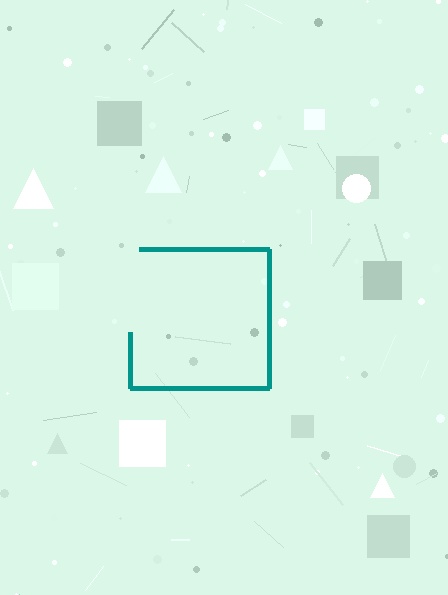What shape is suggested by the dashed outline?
The dashed outline suggests a square.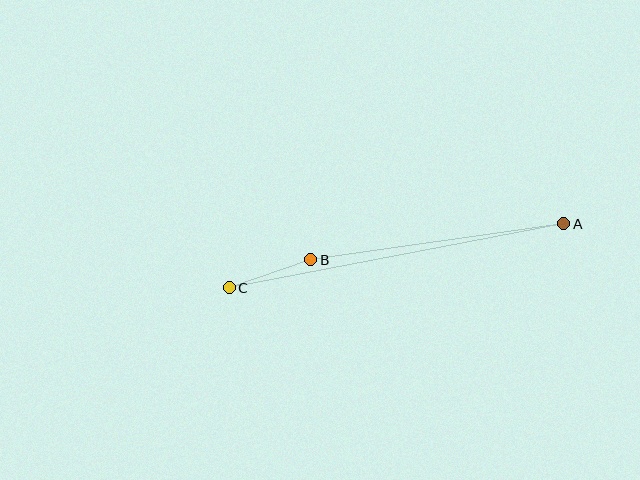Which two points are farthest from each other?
Points A and C are farthest from each other.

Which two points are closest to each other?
Points B and C are closest to each other.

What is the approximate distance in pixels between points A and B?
The distance between A and B is approximately 256 pixels.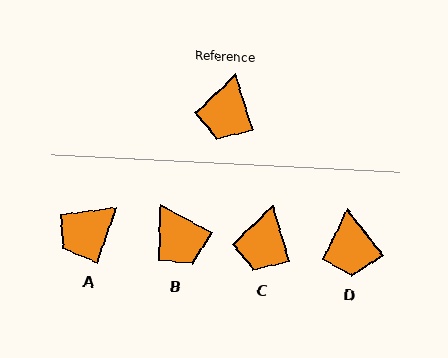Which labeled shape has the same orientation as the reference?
C.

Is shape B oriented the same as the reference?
No, it is off by about 45 degrees.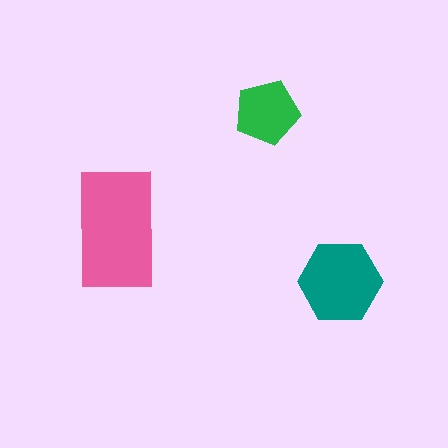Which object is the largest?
The pink rectangle.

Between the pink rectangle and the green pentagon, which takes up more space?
The pink rectangle.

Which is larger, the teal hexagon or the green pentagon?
The teal hexagon.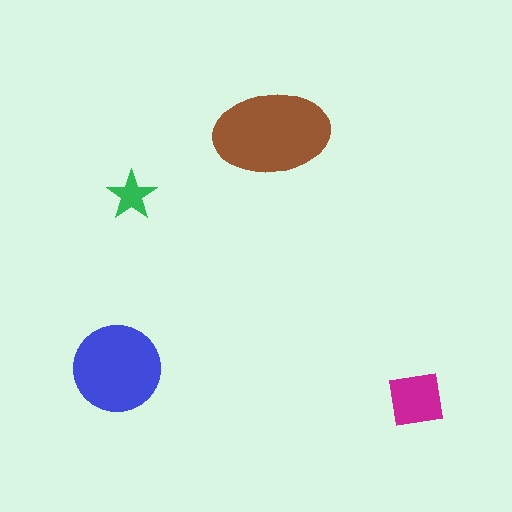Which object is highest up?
The brown ellipse is topmost.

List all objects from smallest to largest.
The green star, the magenta square, the blue circle, the brown ellipse.